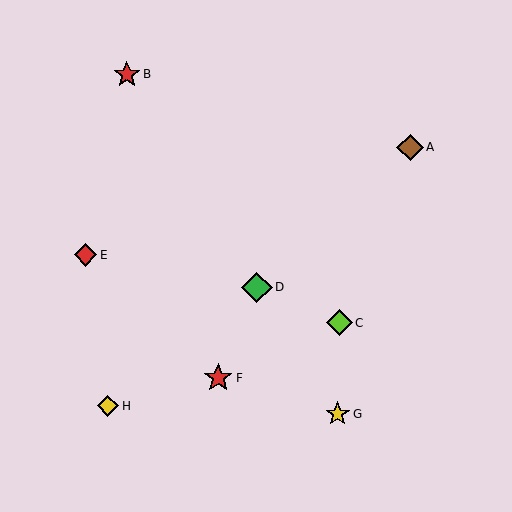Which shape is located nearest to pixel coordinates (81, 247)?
The red diamond (labeled E) at (86, 255) is nearest to that location.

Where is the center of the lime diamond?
The center of the lime diamond is at (339, 323).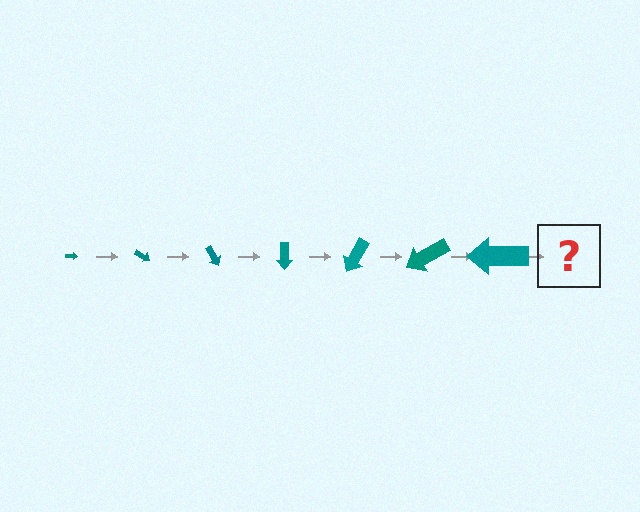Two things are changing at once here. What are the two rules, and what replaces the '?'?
The two rules are that the arrow grows larger each step and it rotates 30 degrees each step. The '?' should be an arrow, larger than the previous one and rotated 210 degrees from the start.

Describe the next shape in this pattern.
It should be an arrow, larger than the previous one and rotated 210 degrees from the start.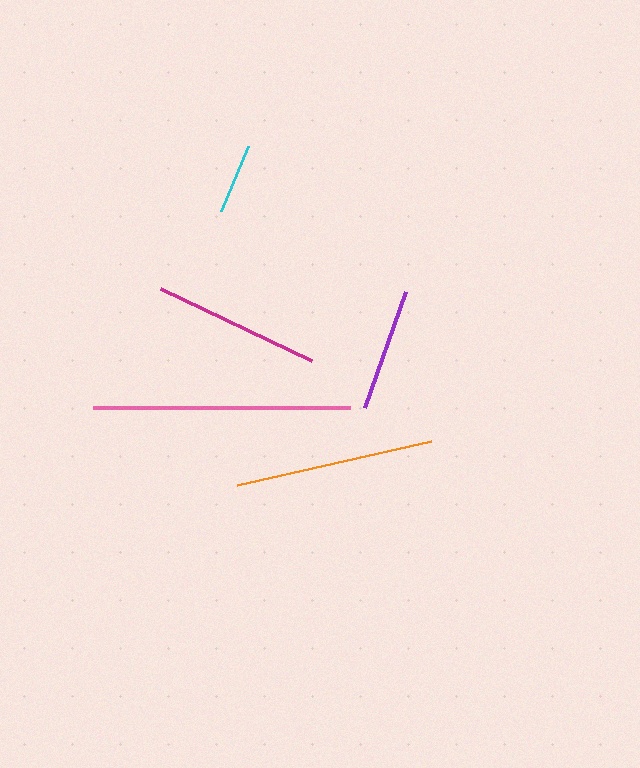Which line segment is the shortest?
The cyan line is the shortest at approximately 71 pixels.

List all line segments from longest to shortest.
From longest to shortest: pink, orange, magenta, purple, cyan.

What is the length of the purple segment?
The purple segment is approximately 122 pixels long.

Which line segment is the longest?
The pink line is the longest at approximately 256 pixels.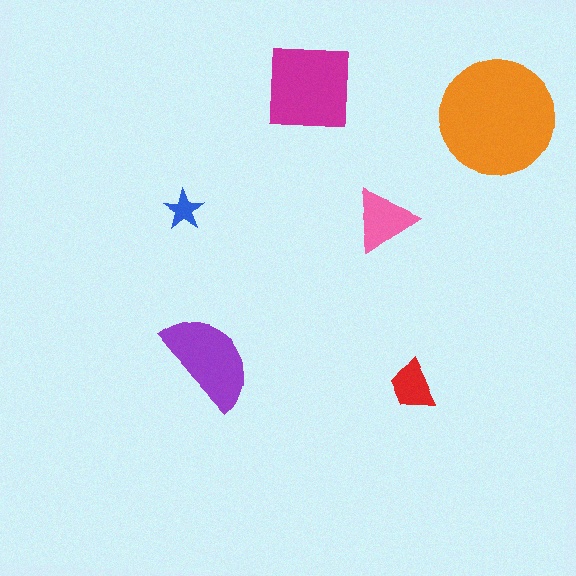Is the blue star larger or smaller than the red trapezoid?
Smaller.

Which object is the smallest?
The blue star.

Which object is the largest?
The orange circle.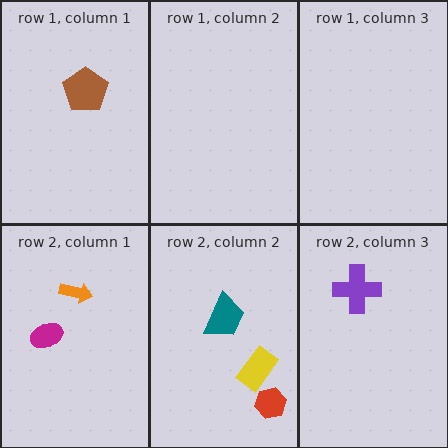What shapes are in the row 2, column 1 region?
The orange arrow, the magenta ellipse.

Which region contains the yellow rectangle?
The row 2, column 2 region.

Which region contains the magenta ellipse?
The row 2, column 1 region.